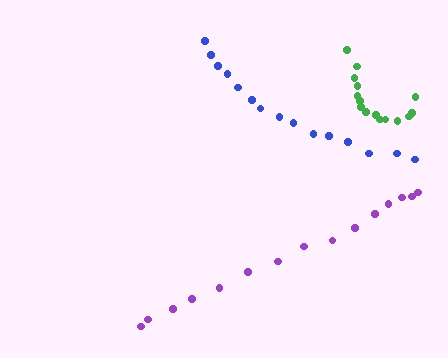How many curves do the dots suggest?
There are 3 distinct paths.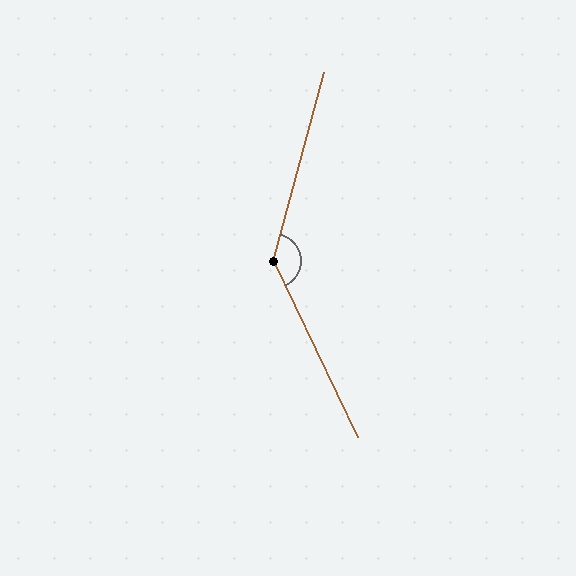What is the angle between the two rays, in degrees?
Approximately 140 degrees.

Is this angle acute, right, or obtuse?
It is obtuse.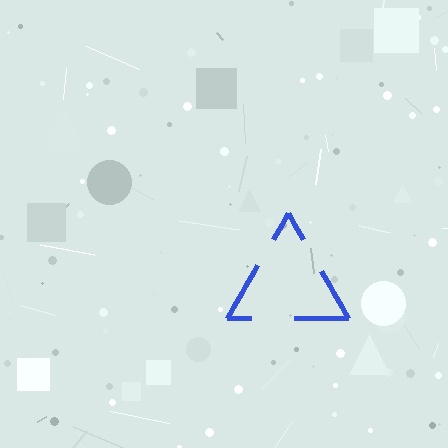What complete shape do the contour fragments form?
The contour fragments form a triangle.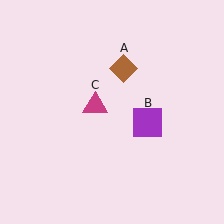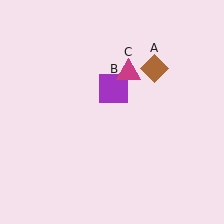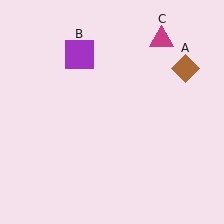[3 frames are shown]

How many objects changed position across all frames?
3 objects changed position: brown diamond (object A), purple square (object B), magenta triangle (object C).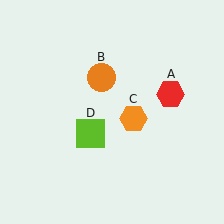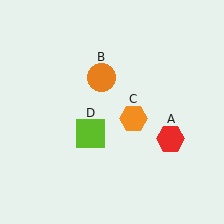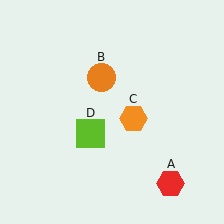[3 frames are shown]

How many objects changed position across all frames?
1 object changed position: red hexagon (object A).